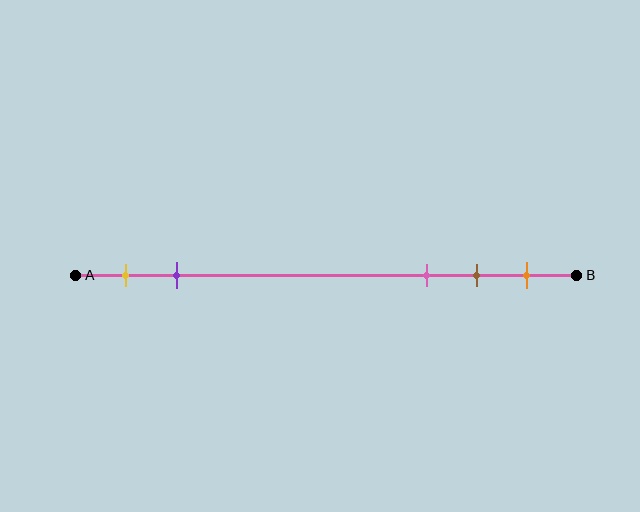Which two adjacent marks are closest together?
The brown and orange marks are the closest adjacent pair.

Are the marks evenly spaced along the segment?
No, the marks are not evenly spaced.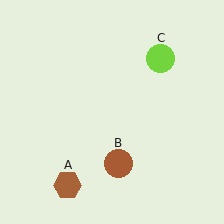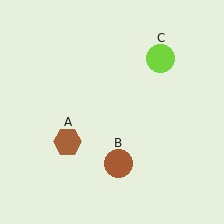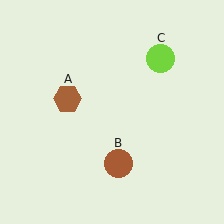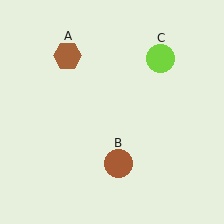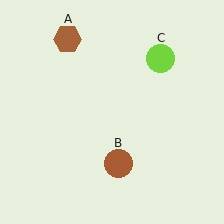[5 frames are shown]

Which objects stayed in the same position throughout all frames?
Brown circle (object B) and lime circle (object C) remained stationary.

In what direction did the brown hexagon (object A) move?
The brown hexagon (object A) moved up.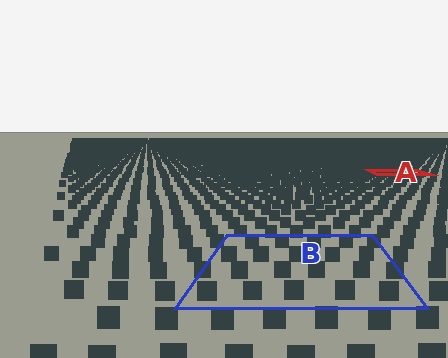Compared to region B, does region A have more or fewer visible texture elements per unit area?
Region A has more texture elements per unit area — they are packed more densely because it is farther away.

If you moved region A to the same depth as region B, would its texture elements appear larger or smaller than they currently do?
They would appear larger. At a closer depth, the same texture elements are projected at a bigger on-screen size.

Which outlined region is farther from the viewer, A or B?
Region A is farther from the viewer — the texture elements inside it appear smaller and more densely packed.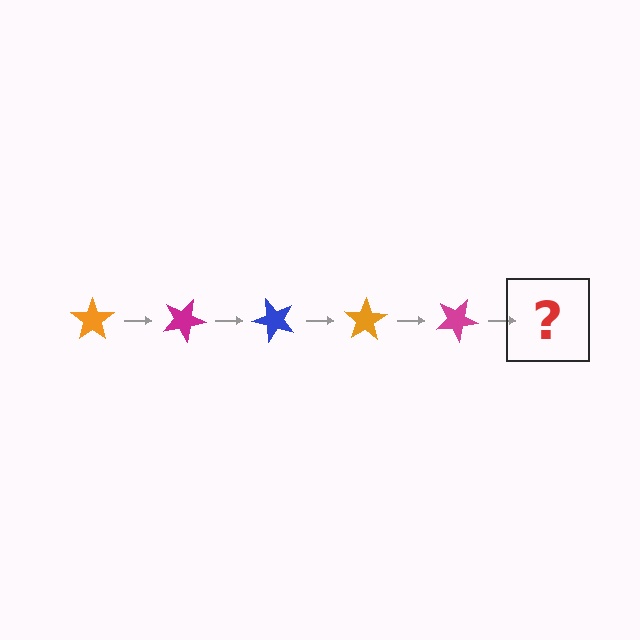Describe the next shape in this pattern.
It should be a blue star, rotated 125 degrees from the start.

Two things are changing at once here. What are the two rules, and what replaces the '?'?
The two rules are that it rotates 25 degrees each step and the color cycles through orange, magenta, and blue. The '?' should be a blue star, rotated 125 degrees from the start.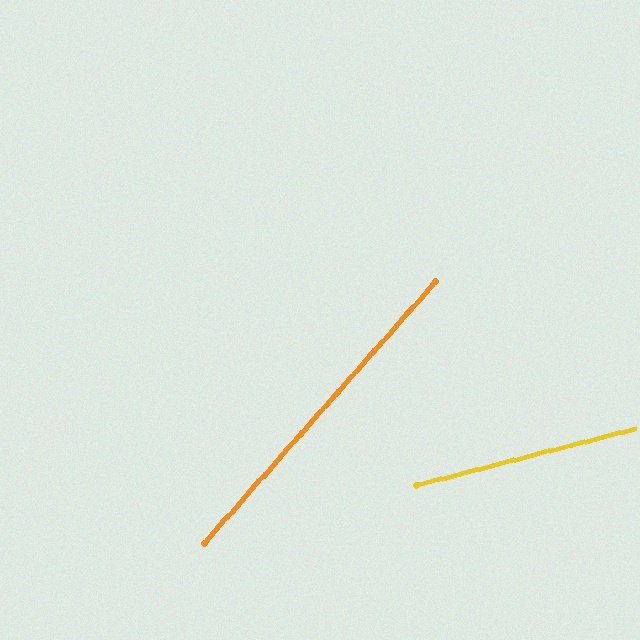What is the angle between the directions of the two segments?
Approximately 34 degrees.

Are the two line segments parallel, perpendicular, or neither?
Neither parallel nor perpendicular — they differ by about 34°.